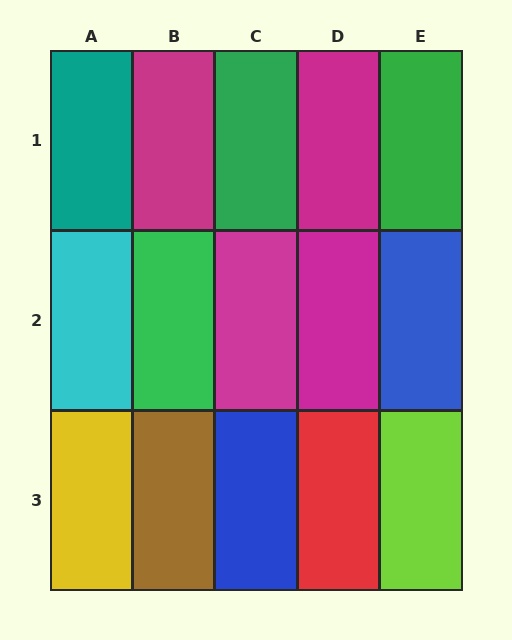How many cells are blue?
2 cells are blue.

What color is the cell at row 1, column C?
Green.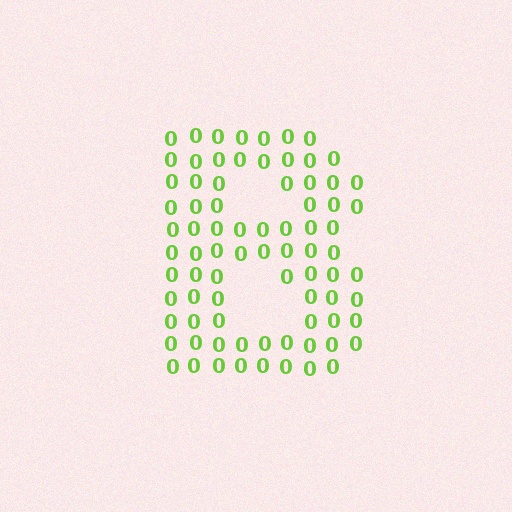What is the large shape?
The large shape is the letter B.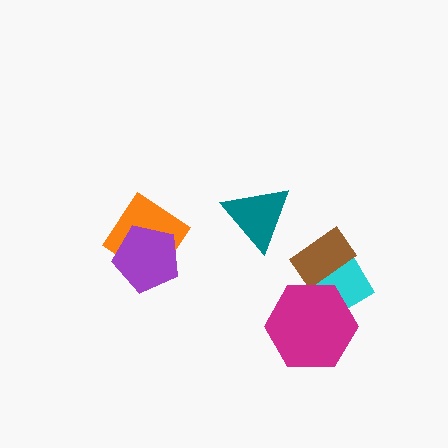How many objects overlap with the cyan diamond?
2 objects overlap with the cyan diamond.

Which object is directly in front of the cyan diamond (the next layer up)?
The brown rectangle is directly in front of the cyan diamond.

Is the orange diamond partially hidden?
Yes, it is partially covered by another shape.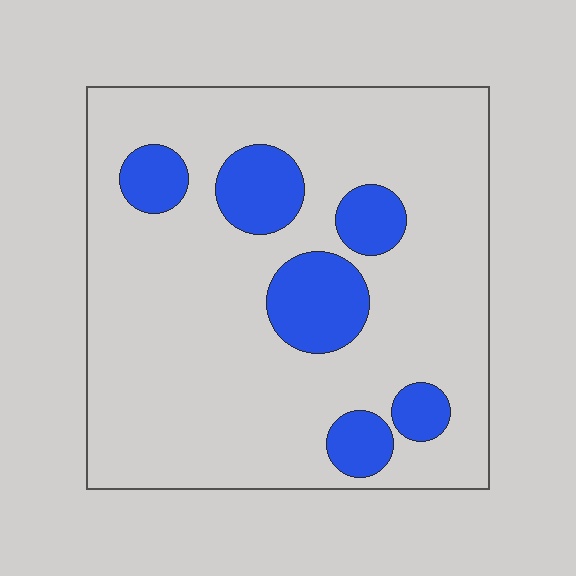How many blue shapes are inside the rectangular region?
6.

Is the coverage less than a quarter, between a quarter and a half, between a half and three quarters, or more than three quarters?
Less than a quarter.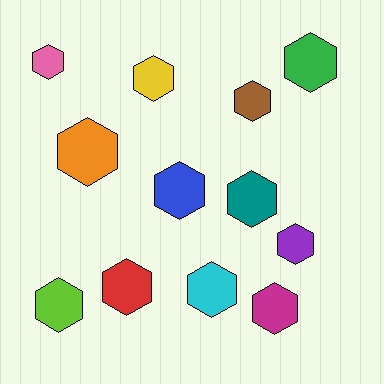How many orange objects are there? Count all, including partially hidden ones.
There is 1 orange object.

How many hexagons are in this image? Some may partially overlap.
There are 12 hexagons.